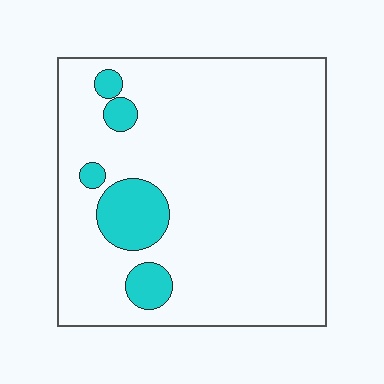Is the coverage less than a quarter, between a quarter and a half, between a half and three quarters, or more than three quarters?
Less than a quarter.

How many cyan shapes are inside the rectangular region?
5.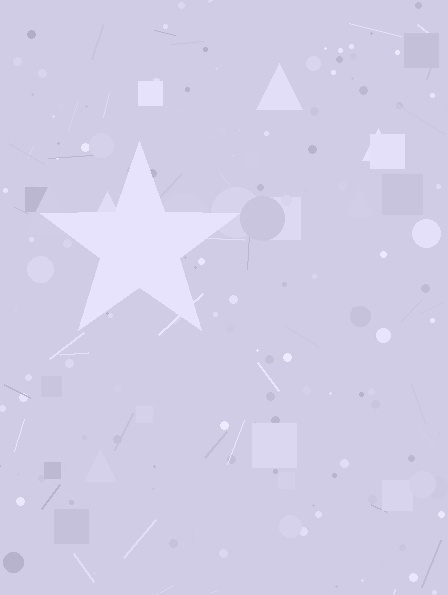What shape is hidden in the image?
A star is hidden in the image.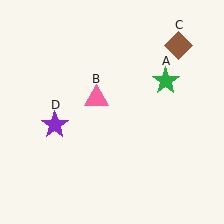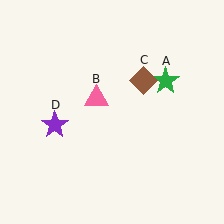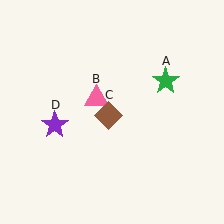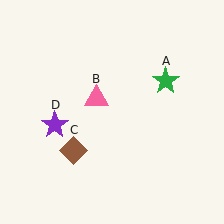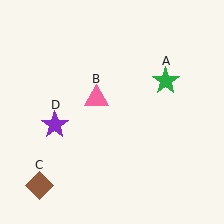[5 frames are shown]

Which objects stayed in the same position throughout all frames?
Green star (object A) and pink triangle (object B) and purple star (object D) remained stationary.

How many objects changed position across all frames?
1 object changed position: brown diamond (object C).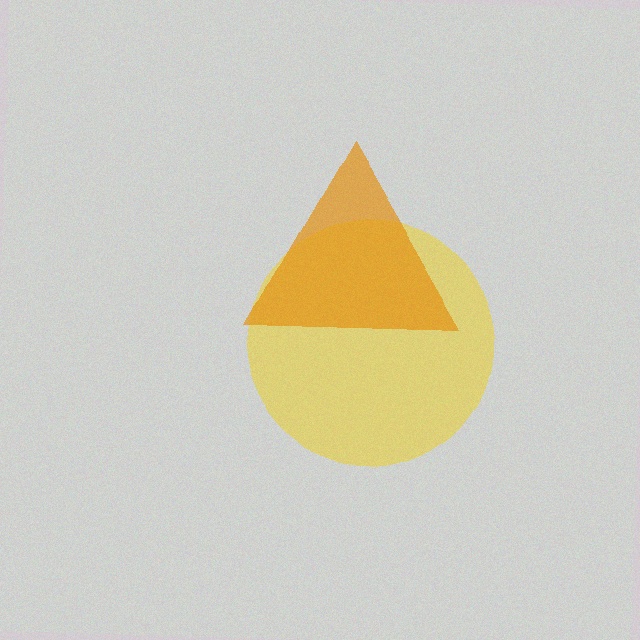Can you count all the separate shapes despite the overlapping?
Yes, there are 2 separate shapes.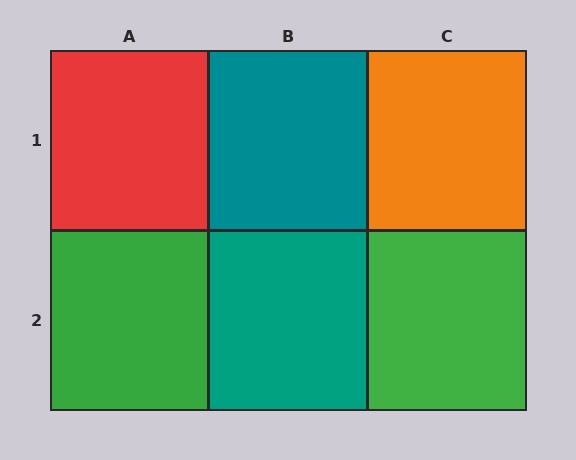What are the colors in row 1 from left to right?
Red, teal, orange.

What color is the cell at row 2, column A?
Green.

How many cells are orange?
1 cell is orange.